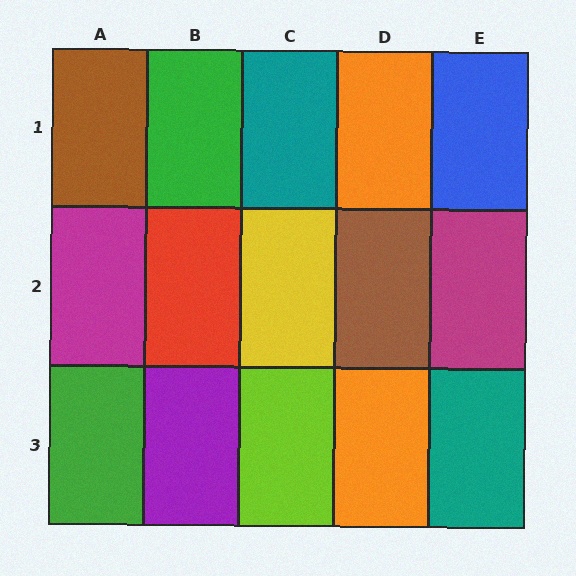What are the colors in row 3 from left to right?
Green, purple, lime, orange, teal.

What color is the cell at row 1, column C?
Teal.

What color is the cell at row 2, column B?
Red.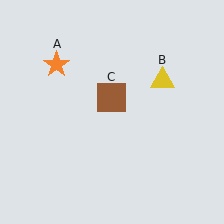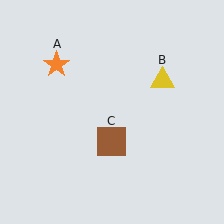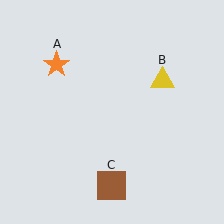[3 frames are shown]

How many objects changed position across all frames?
1 object changed position: brown square (object C).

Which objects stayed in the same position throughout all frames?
Orange star (object A) and yellow triangle (object B) remained stationary.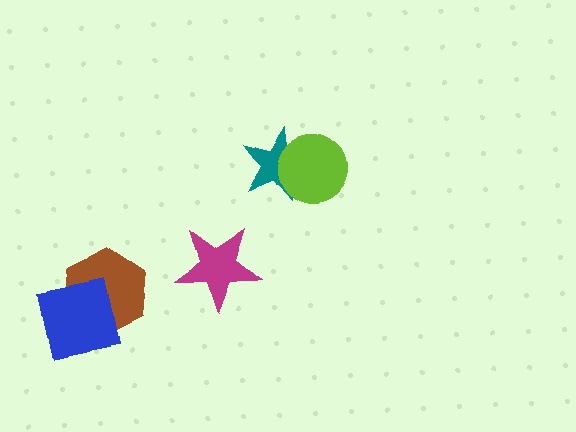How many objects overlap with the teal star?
1 object overlaps with the teal star.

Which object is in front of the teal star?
The lime circle is in front of the teal star.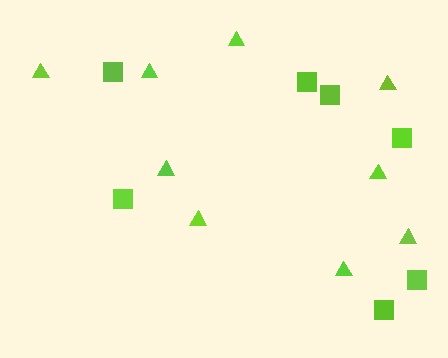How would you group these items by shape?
There are 2 groups: one group of squares (7) and one group of triangles (9).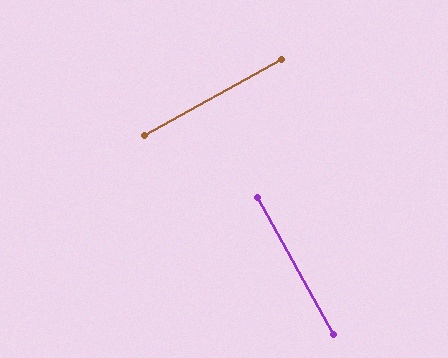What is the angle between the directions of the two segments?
Approximately 90 degrees.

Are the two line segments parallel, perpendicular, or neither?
Perpendicular — they meet at approximately 90°.